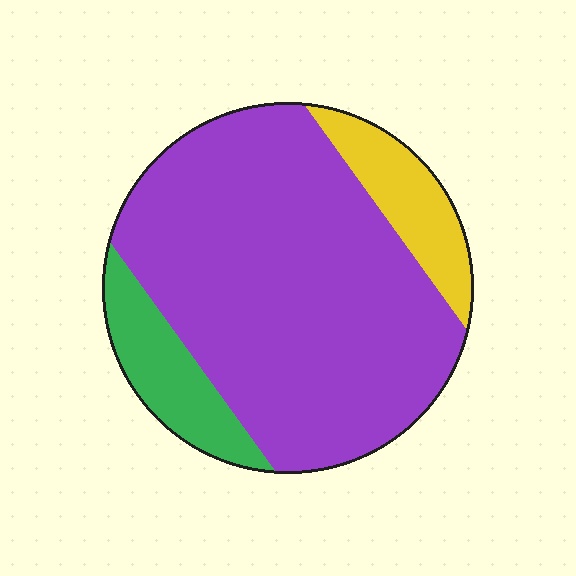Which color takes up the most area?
Purple, at roughly 75%.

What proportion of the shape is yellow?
Yellow covers roughly 10% of the shape.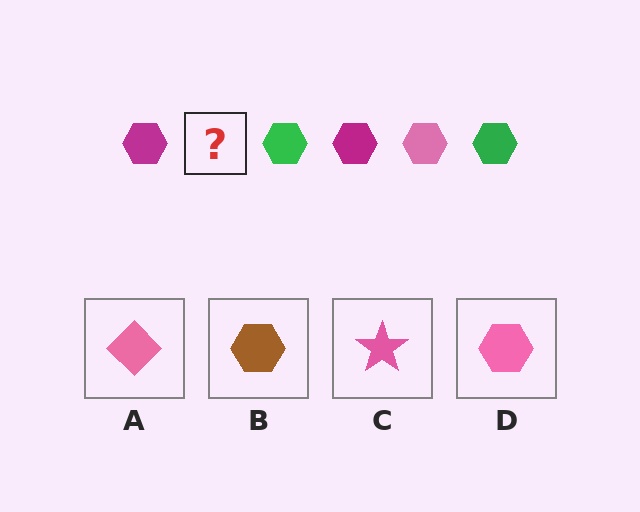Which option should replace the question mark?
Option D.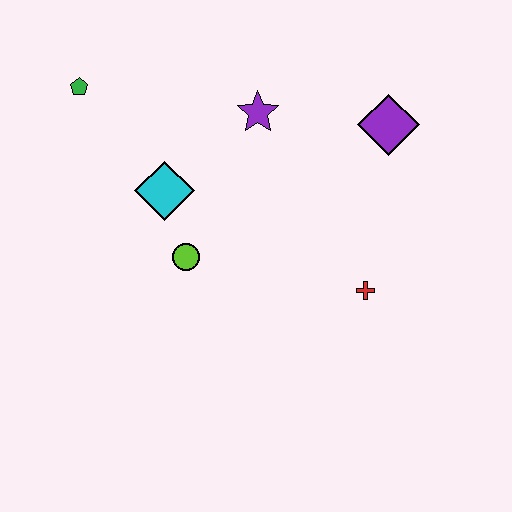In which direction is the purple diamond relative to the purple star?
The purple diamond is to the right of the purple star.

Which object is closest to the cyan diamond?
The lime circle is closest to the cyan diamond.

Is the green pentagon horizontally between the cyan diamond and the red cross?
No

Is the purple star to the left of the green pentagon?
No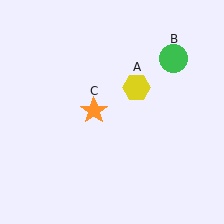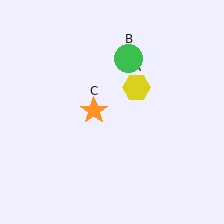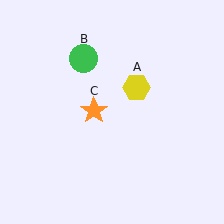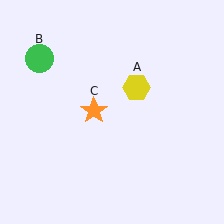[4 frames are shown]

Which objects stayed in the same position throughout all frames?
Yellow hexagon (object A) and orange star (object C) remained stationary.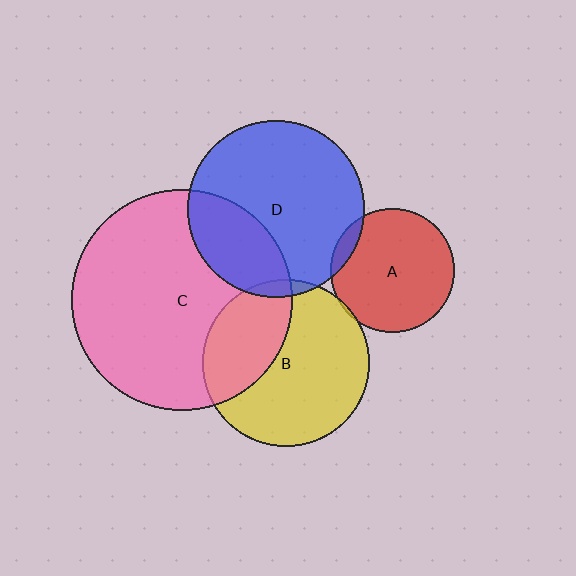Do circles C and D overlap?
Yes.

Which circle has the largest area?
Circle C (pink).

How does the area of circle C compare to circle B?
Approximately 1.8 times.